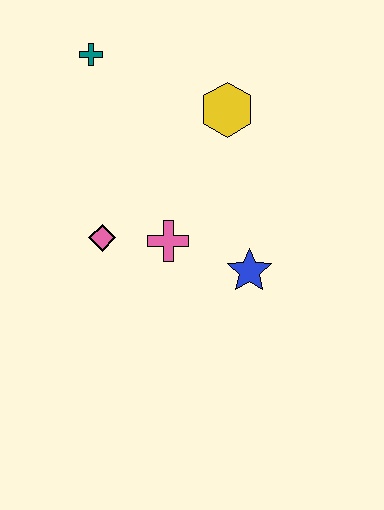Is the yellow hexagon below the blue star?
No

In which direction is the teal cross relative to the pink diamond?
The teal cross is above the pink diamond.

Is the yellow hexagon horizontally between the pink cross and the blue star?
Yes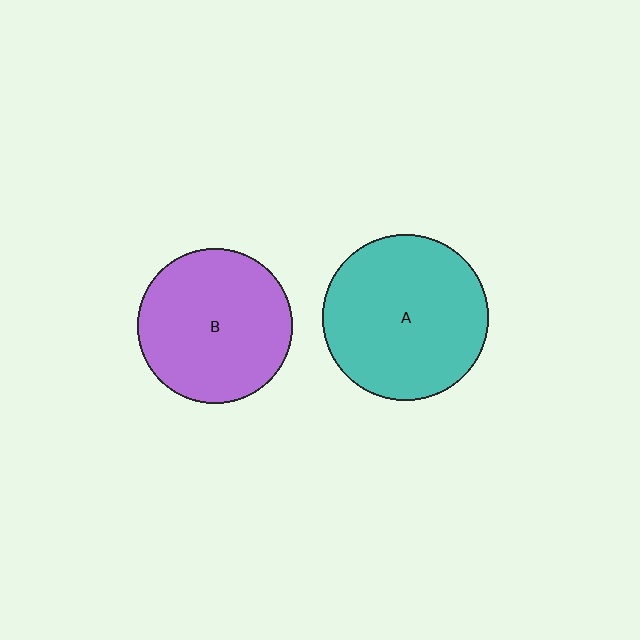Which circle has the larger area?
Circle A (teal).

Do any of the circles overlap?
No, none of the circles overlap.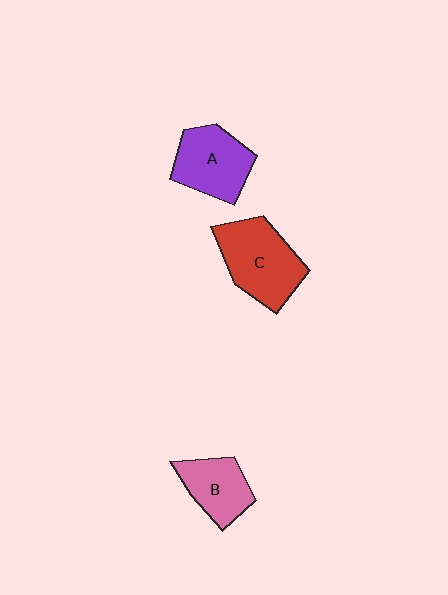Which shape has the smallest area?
Shape B (pink).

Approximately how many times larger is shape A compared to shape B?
Approximately 1.3 times.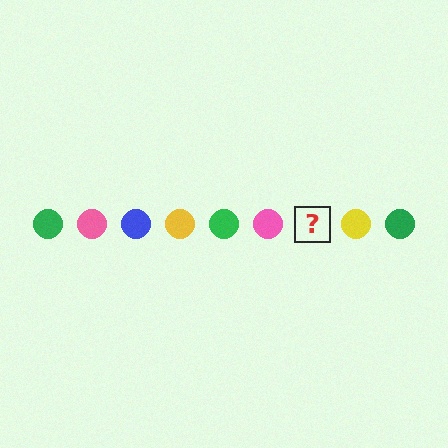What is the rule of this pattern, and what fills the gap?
The rule is that the pattern cycles through green, pink, blue, yellow circles. The gap should be filled with a blue circle.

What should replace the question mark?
The question mark should be replaced with a blue circle.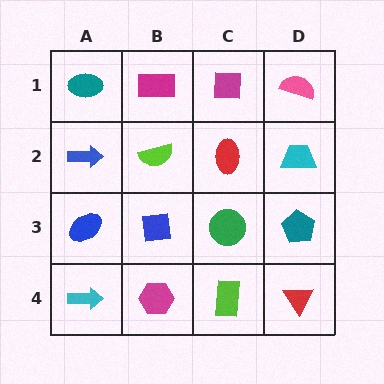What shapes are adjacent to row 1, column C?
A red ellipse (row 2, column C), a magenta rectangle (row 1, column B), a pink semicircle (row 1, column D).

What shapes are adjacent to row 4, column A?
A blue ellipse (row 3, column A), a magenta hexagon (row 4, column B).